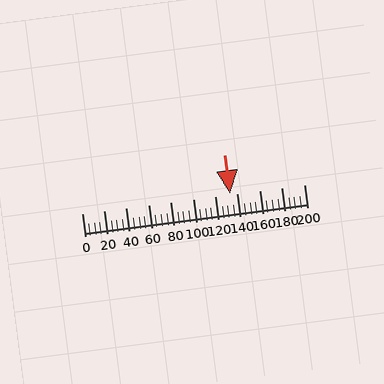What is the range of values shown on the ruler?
The ruler shows values from 0 to 200.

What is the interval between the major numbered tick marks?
The major tick marks are spaced 20 units apart.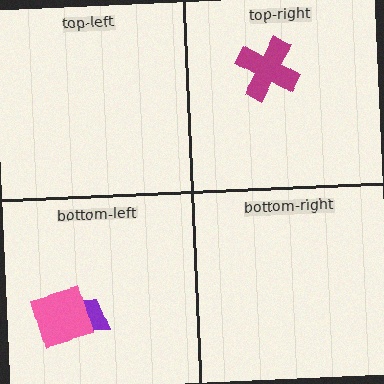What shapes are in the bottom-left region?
The purple trapezoid, the pink square.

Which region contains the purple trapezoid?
The bottom-left region.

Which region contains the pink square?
The bottom-left region.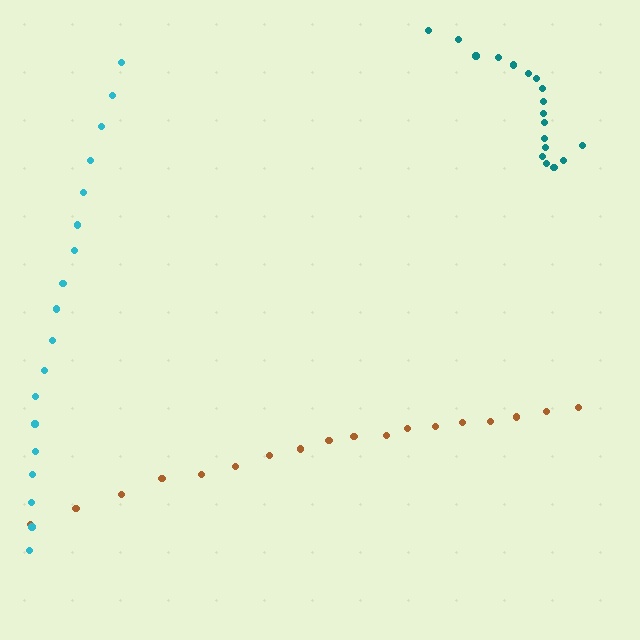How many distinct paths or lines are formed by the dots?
There are 3 distinct paths.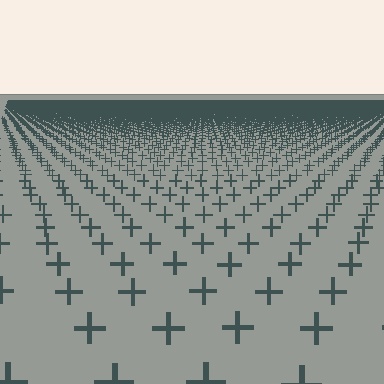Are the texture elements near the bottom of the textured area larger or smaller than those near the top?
Larger. Near the bottom, elements are closer to the viewer and appear at a bigger on-screen size.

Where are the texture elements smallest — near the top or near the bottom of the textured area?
Near the top.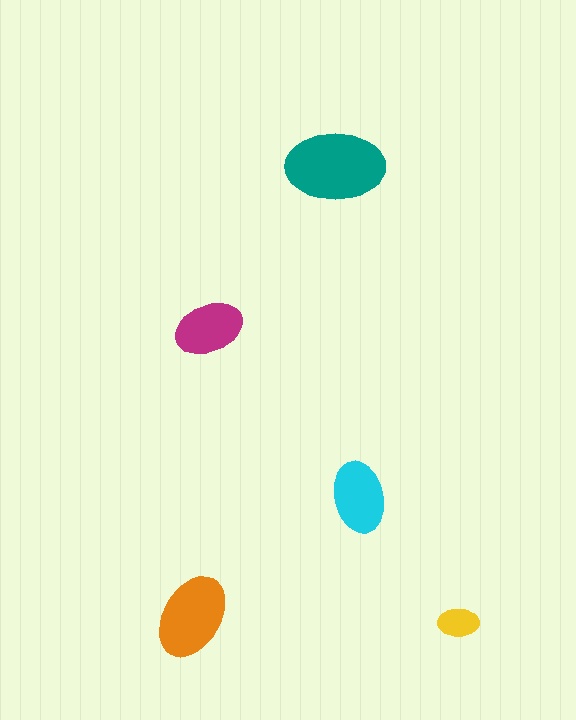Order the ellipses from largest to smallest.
the teal one, the orange one, the cyan one, the magenta one, the yellow one.